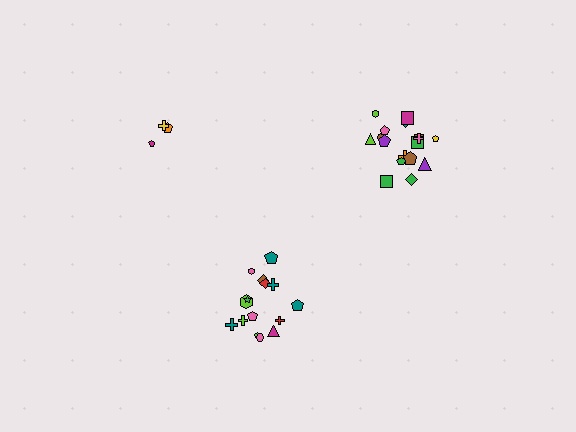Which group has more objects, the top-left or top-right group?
The top-right group.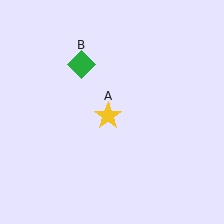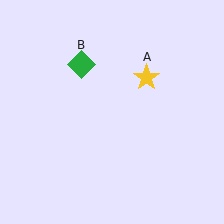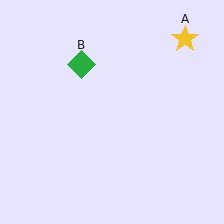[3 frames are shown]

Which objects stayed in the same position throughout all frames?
Green diamond (object B) remained stationary.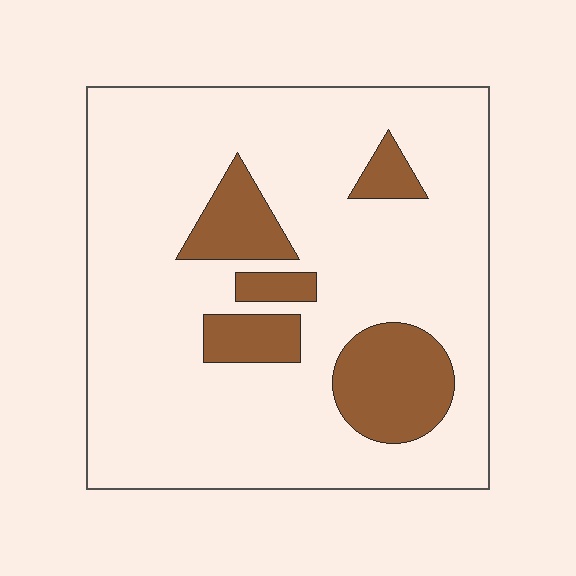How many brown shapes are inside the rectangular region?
5.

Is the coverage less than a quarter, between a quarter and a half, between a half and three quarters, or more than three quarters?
Less than a quarter.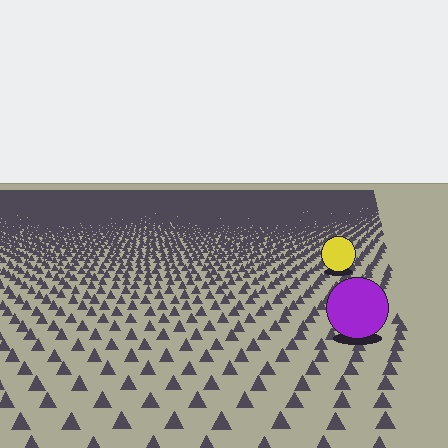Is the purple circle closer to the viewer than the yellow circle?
Yes. The purple circle is closer — you can tell from the texture gradient: the ground texture is coarser near it.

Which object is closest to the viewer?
The purple circle is closest. The texture marks near it are larger and more spread out.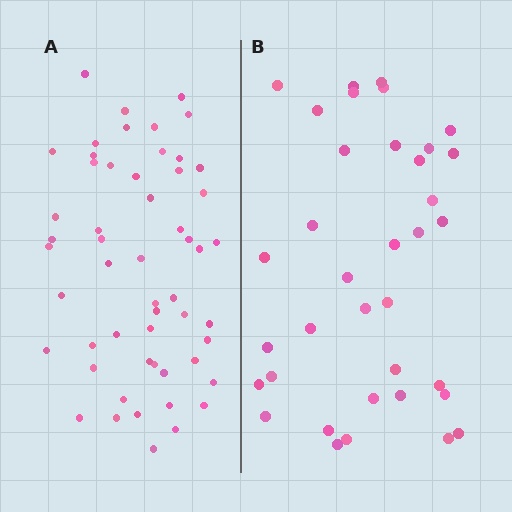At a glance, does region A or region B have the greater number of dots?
Region A (the left region) has more dots.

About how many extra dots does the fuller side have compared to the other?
Region A has approximately 20 more dots than region B.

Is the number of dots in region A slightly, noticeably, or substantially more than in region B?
Region A has substantially more. The ratio is roughly 1.5 to 1.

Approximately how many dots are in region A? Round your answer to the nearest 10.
About 50 dots. (The exact count is 54, which rounds to 50.)